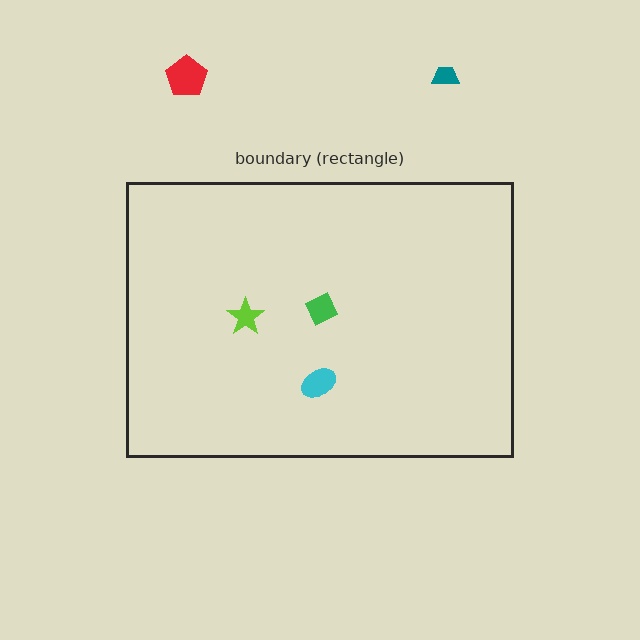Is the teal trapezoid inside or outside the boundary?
Outside.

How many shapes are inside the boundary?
3 inside, 2 outside.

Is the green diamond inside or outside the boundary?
Inside.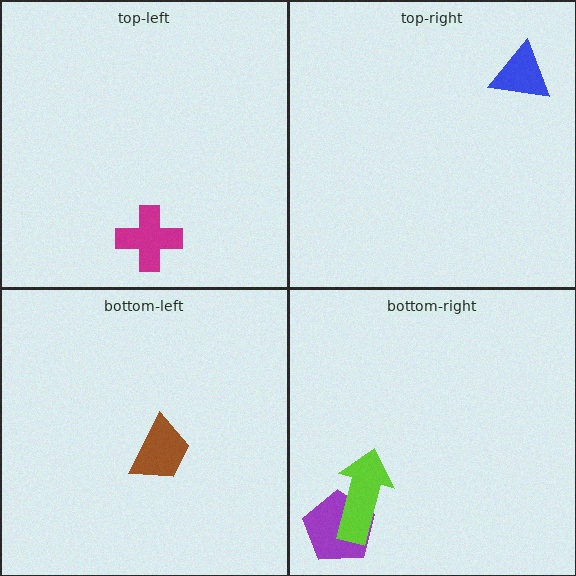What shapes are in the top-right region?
The blue triangle.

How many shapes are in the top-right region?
1.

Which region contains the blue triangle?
The top-right region.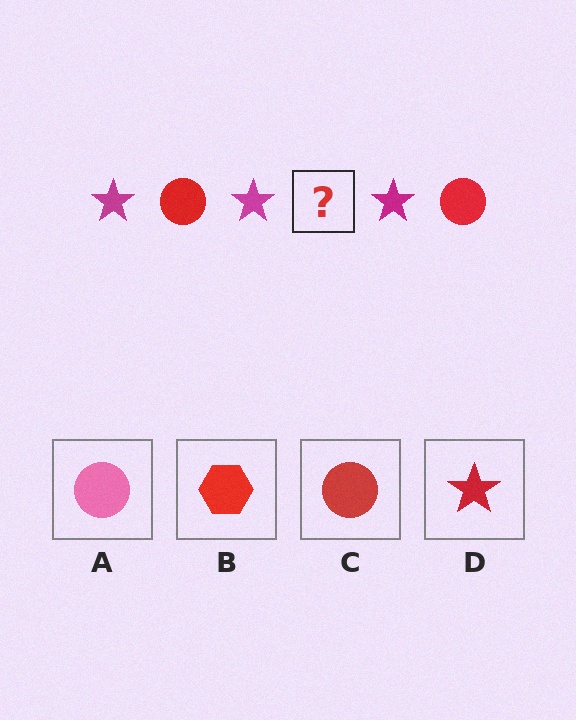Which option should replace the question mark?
Option C.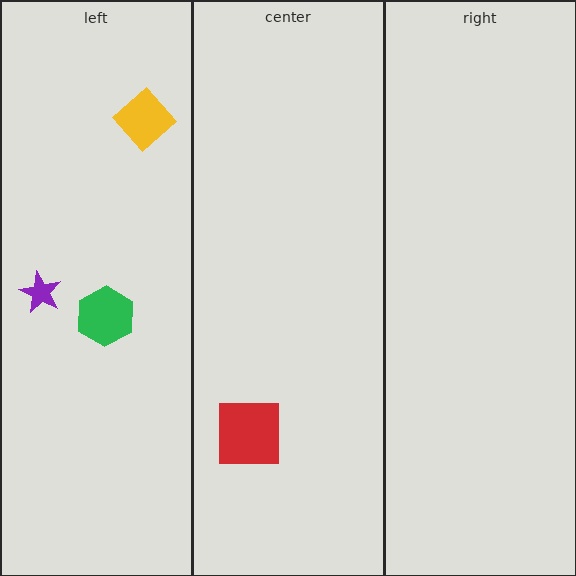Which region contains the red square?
The center region.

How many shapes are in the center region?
1.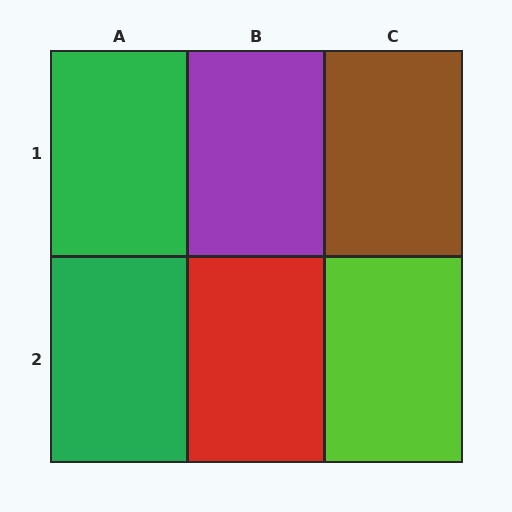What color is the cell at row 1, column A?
Green.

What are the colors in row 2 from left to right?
Green, red, lime.